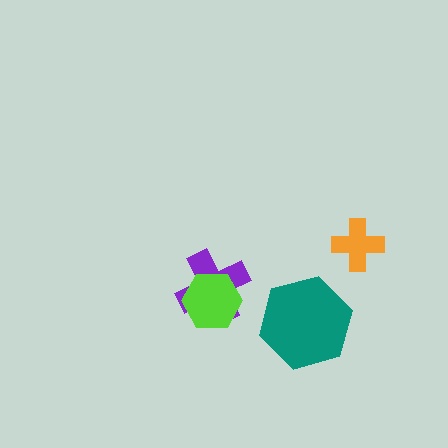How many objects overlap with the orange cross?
0 objects overlap with the orange cross.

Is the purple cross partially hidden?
Yes, it is partially covered by another shape.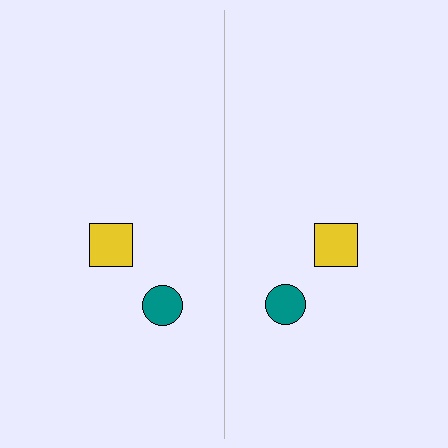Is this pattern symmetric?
Yes, this pattern has bilateral (reflection) symmetry.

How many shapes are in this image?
There are 4 shapes in this image.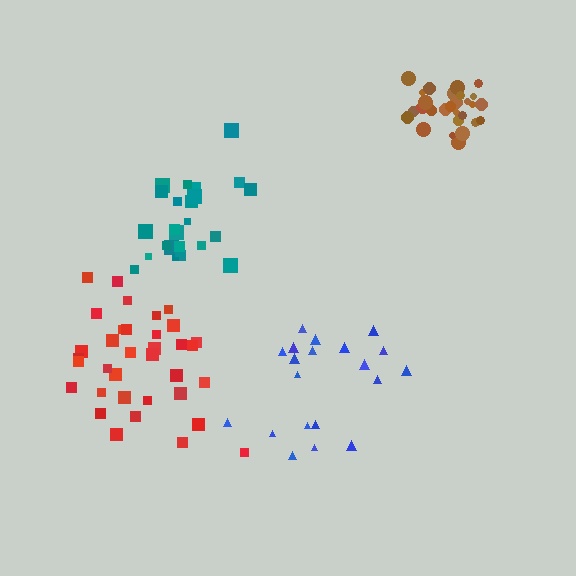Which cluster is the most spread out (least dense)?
Blue.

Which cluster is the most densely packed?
Brown.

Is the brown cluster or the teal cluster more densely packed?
Brown.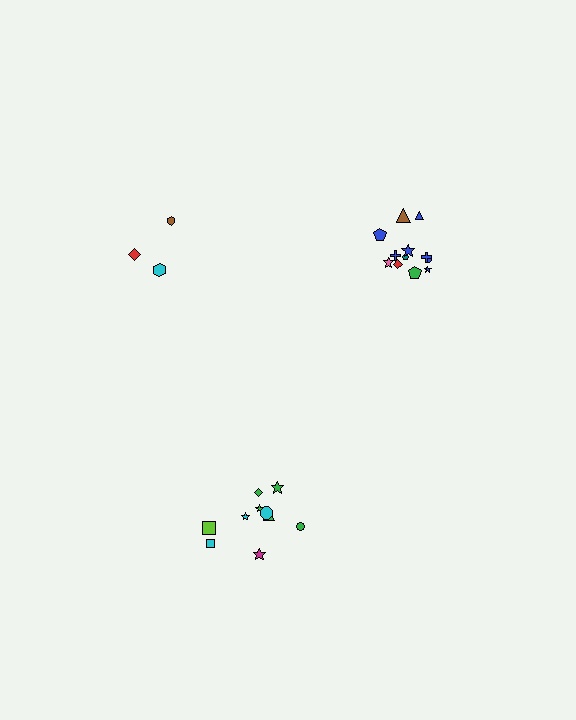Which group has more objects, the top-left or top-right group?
The top-right group.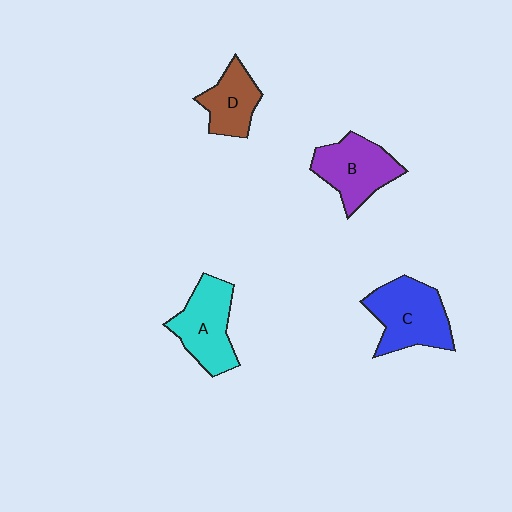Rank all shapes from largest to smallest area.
From largest to smallest: C (blue), A (cyan), B (purple), D (brown).